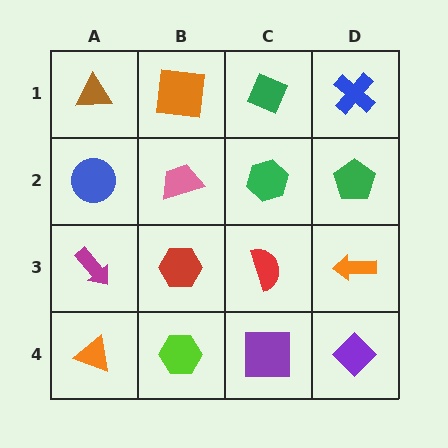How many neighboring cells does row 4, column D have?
2.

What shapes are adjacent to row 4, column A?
A magenta arrow (row 3, column A), a lime hexagon (row 4, column B).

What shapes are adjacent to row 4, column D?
An orange arrow (row 3, column D), a purple square (row 4, column C).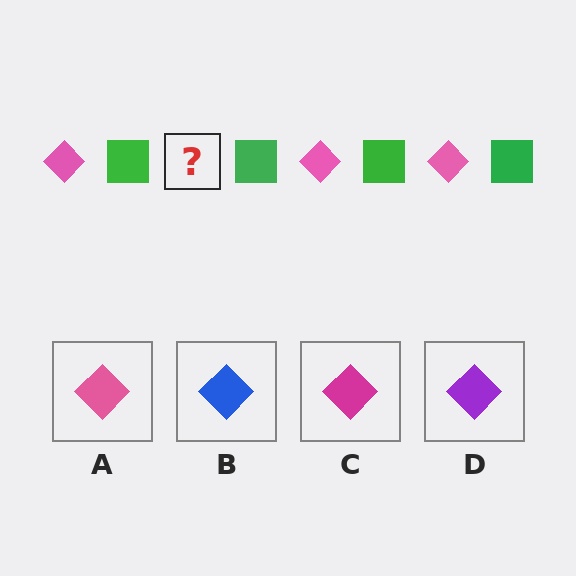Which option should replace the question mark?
Option A.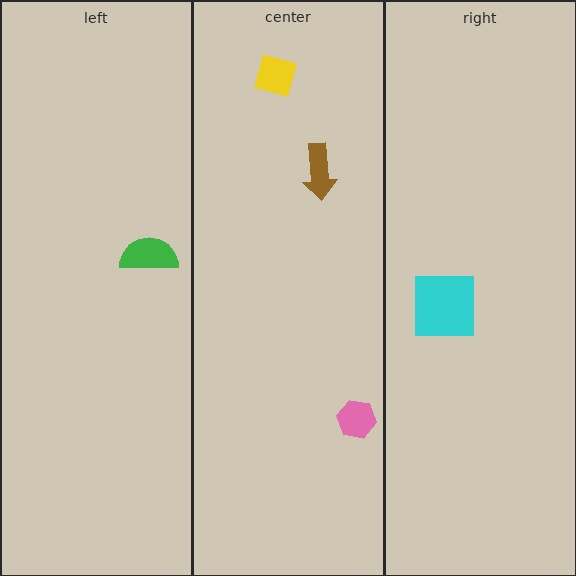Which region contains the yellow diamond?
The center region.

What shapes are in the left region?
The green semicircle.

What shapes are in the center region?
The brown arrow, the pink hexagon, the yellow diamond.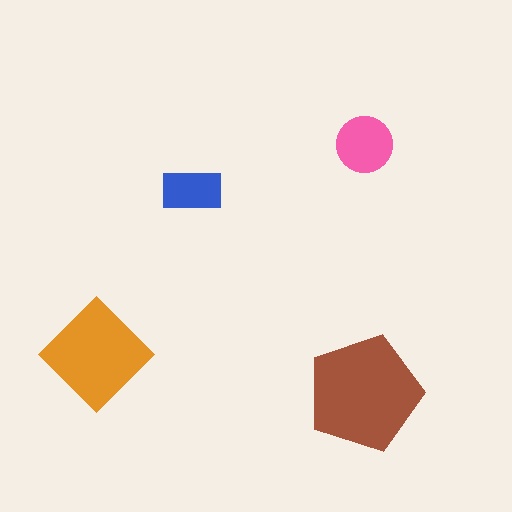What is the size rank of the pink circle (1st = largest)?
3rd.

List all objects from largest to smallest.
The brown pentagon, the orange diamond, the pink circle, the blue rectangle.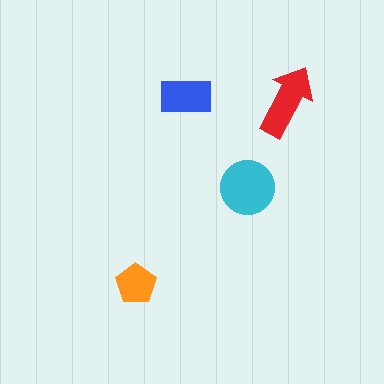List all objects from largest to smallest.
The cyan circle, the red arrow, the blue rectangle, the orange pentagon.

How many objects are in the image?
There are 4 objects in the image.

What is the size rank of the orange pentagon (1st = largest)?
4th.